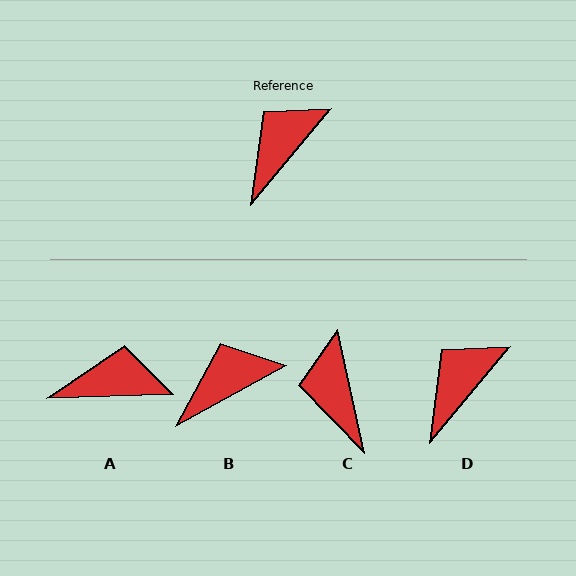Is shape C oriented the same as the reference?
No, it is off by about 52 degrees.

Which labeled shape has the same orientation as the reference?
D.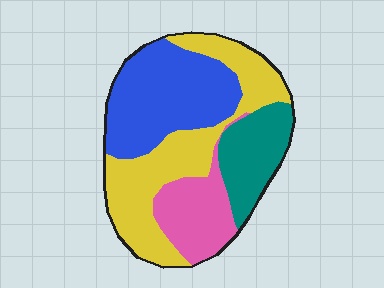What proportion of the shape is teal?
Teal covers 17% of the shape.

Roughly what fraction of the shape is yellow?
Yellow covers roughly 35% of the shape.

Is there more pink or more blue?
Blue.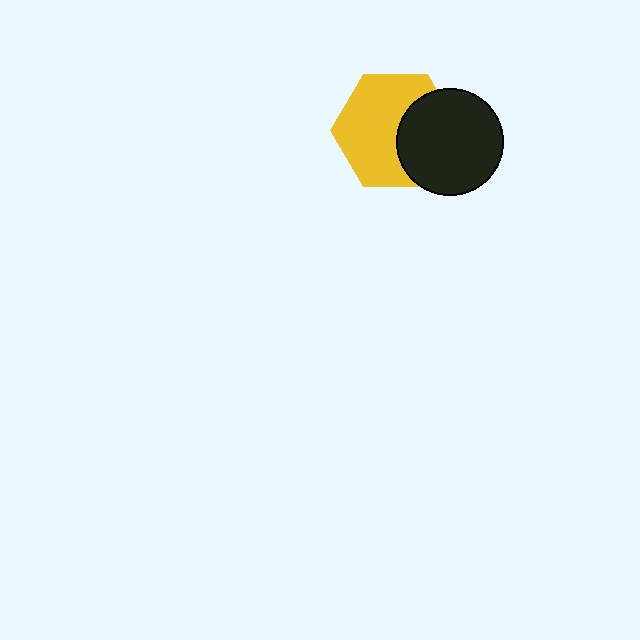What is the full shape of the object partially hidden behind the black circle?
The partially hidden object is a yellow hexagon.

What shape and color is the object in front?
The object in front is a black circle.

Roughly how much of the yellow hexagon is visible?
About half of it is visible (roughly 64%).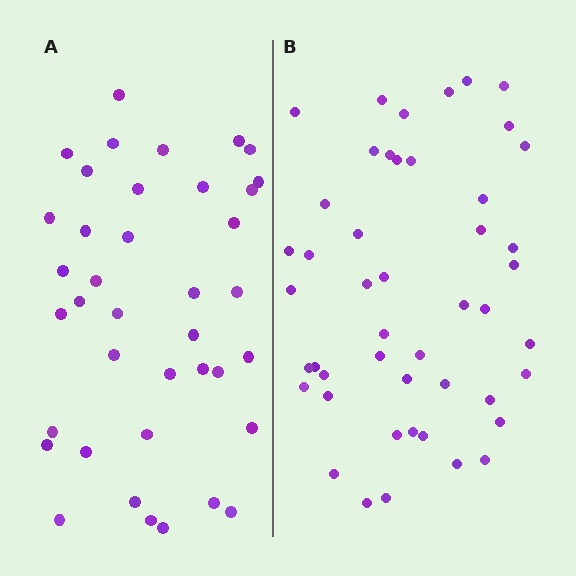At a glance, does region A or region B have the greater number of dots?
Region B (the right region) has more dots.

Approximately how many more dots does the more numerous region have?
Region B has roughly 8 or so more dots than region A.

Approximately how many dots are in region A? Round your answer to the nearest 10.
About 40 dots. (The exact count is 39, which rounds to 40.)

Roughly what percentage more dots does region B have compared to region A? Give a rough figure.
About 20% more.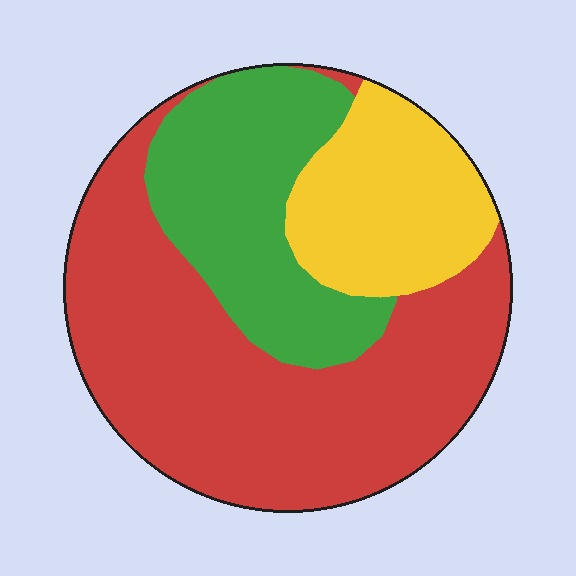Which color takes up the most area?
Red, at roughly 55%.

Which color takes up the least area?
Yellow, at roughly 20%.